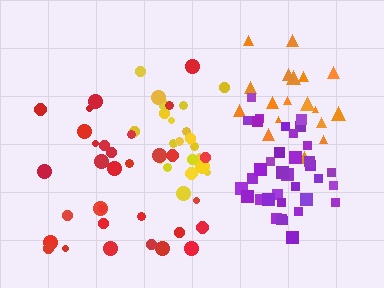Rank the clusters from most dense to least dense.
purple, yellow, orange, red.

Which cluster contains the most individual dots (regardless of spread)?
Purple (35).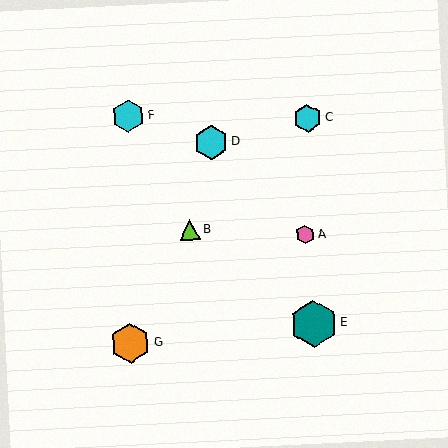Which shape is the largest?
The teal hexagon (labeled E) is the largest.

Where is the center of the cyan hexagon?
The center of the cyan hexagon is at (308, 118).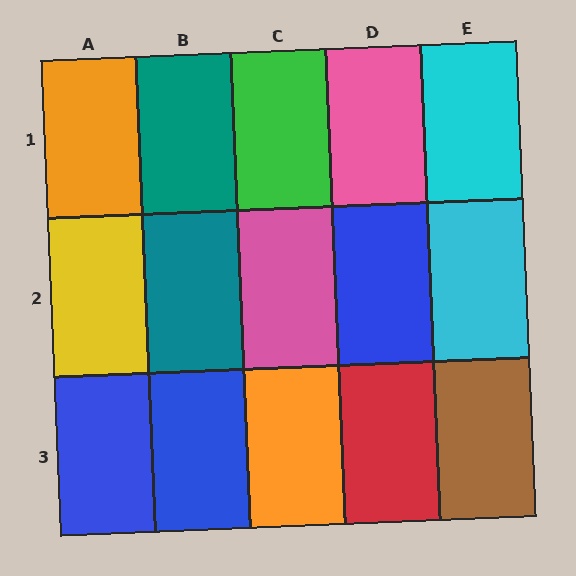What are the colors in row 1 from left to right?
Orange, teal, green, pink, cyan.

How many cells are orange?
2 cells are orange.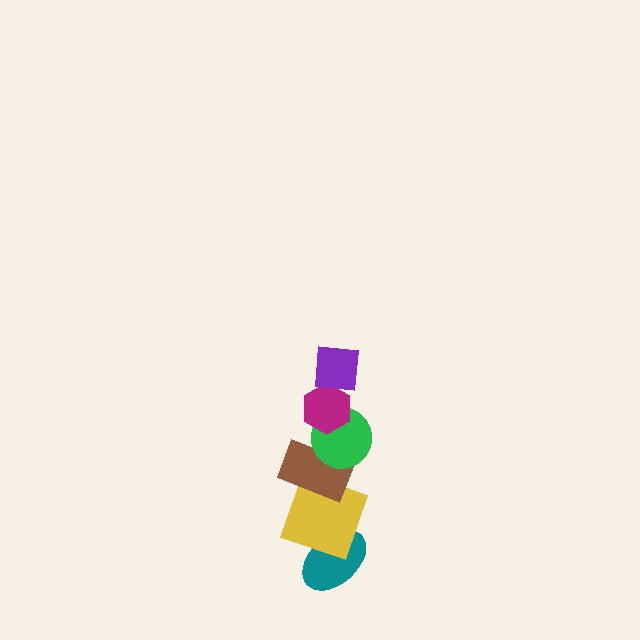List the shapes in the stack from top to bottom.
From top to bottom: the purple square, the magenta hexagon, the green circle, the brown rectangle, the yellow square, the teal ellipse.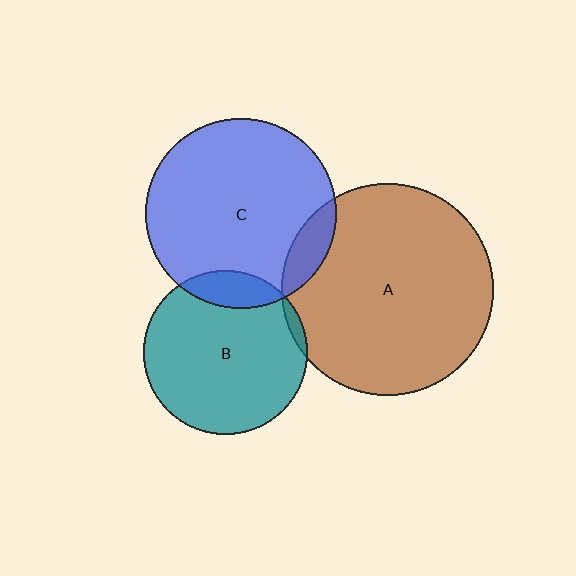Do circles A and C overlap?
Yes.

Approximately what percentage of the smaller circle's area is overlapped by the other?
Approximately 10%.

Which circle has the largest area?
Circle A (brown).